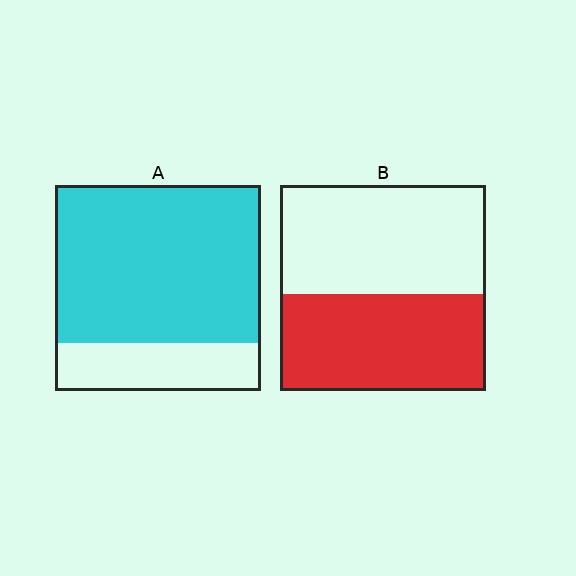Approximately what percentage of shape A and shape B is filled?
A is approximately 75% and B is approximately 45%.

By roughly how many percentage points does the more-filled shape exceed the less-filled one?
By roughly 30 percentage points (A over B).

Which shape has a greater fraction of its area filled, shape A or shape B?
Shape A.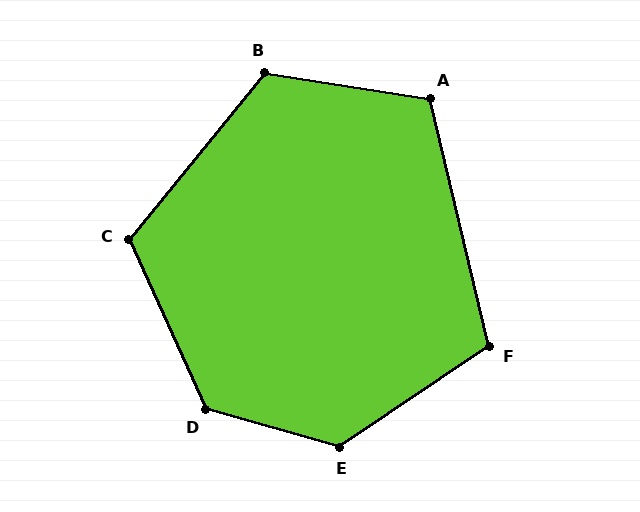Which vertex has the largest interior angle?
E, at approximately 131 degrees.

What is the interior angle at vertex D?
Approximately 130 degrees (obtuse).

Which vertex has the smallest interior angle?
F, at approximately 110 degrees.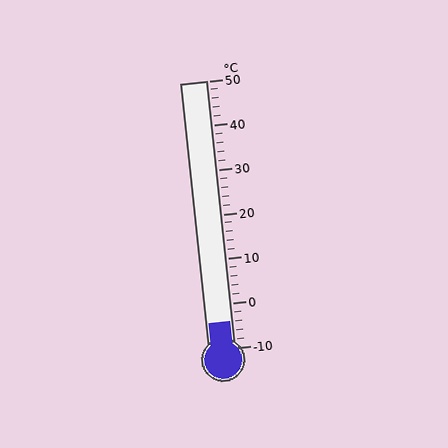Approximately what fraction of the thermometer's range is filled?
The thermometer is filled to approximately 10% of its range.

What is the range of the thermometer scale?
The thermometer scale ranges from -10°C to 50°C.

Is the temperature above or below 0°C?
The temperature is below 0°C.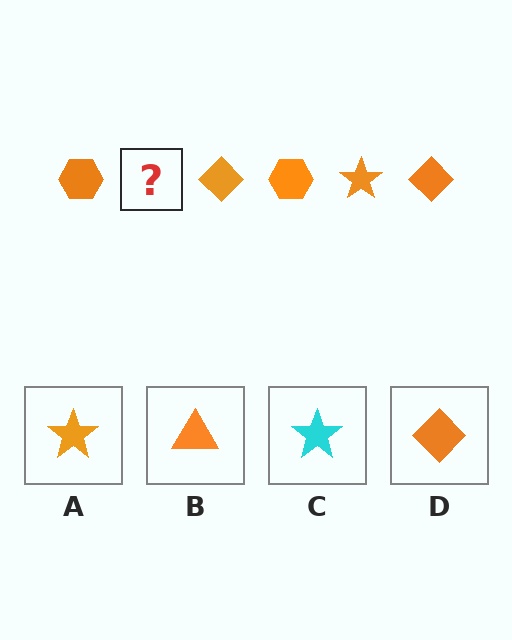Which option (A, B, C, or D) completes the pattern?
A.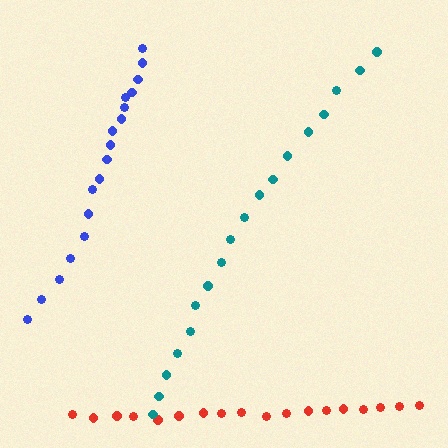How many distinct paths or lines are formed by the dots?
There are 3 distinct paths.